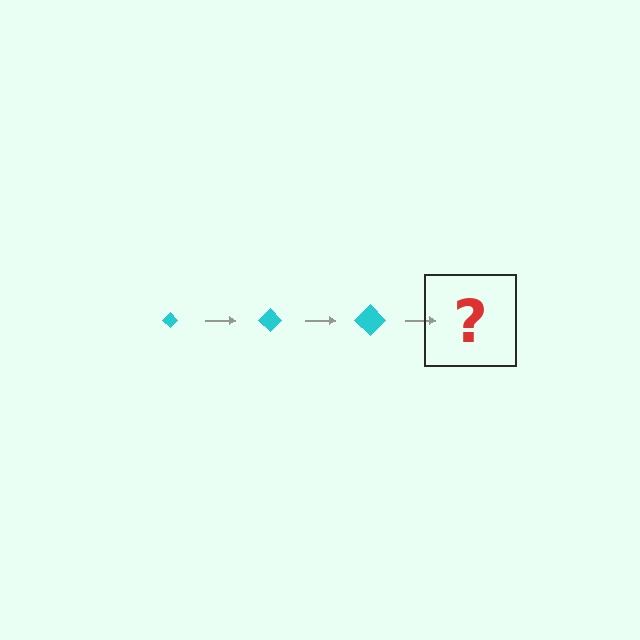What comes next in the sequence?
The next element should be a cyan diamond, larger than the previous one.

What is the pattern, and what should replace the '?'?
The pattern is that the diamond gets progressively larger each step. The '?' should be a cyan diamond, larger than the previous one.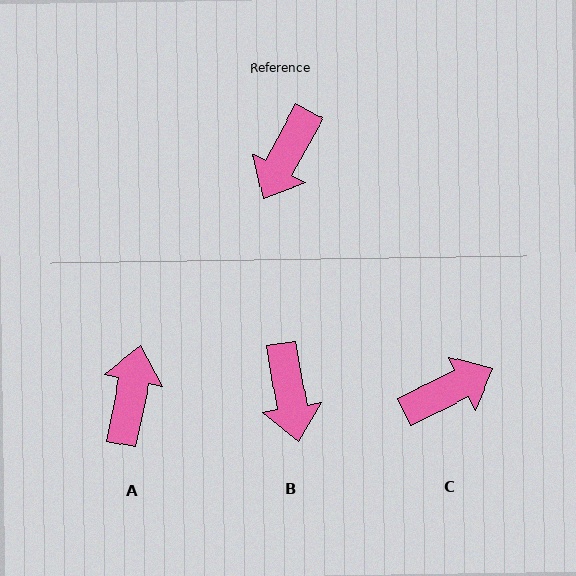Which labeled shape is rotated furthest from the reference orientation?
A, about 163 degrees away.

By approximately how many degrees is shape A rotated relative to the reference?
Approximately 163 degrees clockwise.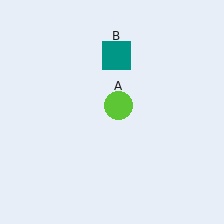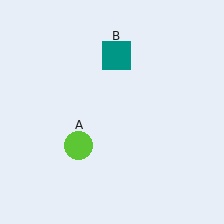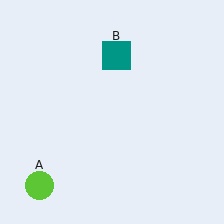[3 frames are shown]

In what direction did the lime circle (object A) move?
The lime circle (object A) moved down and to the left.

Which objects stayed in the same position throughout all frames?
Teal square (object B) remained stationary.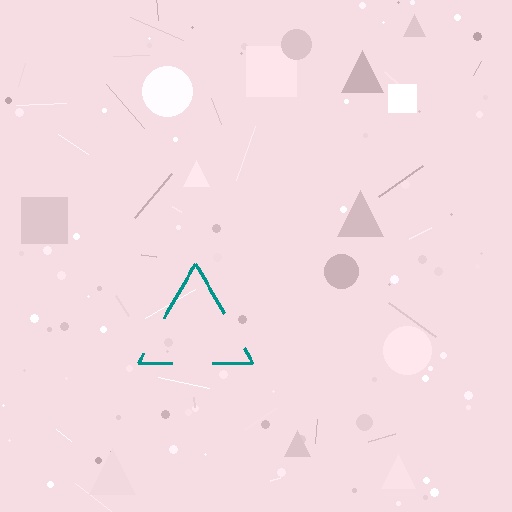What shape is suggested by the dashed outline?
The dashed outline suggests a triangle.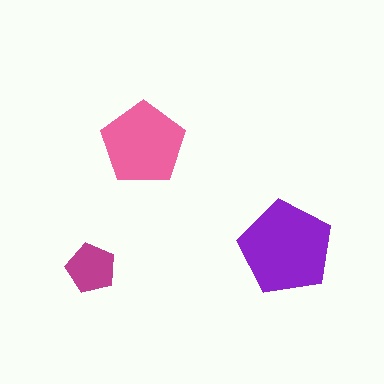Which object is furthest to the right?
The purple pentagon is rightmost.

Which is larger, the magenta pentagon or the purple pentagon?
The purple one.